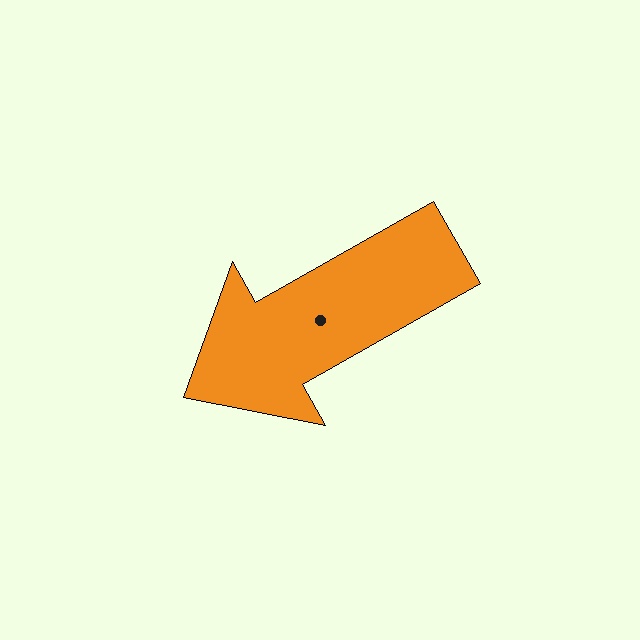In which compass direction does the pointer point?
Southwest.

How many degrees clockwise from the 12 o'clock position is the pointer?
Approximately 241 degrees.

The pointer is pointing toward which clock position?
Roughly 8 o'clock.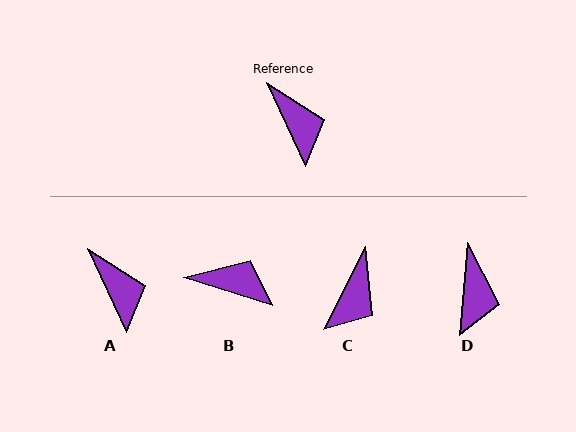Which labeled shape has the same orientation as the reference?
A.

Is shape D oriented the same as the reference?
No, it is off by about 30 degrees.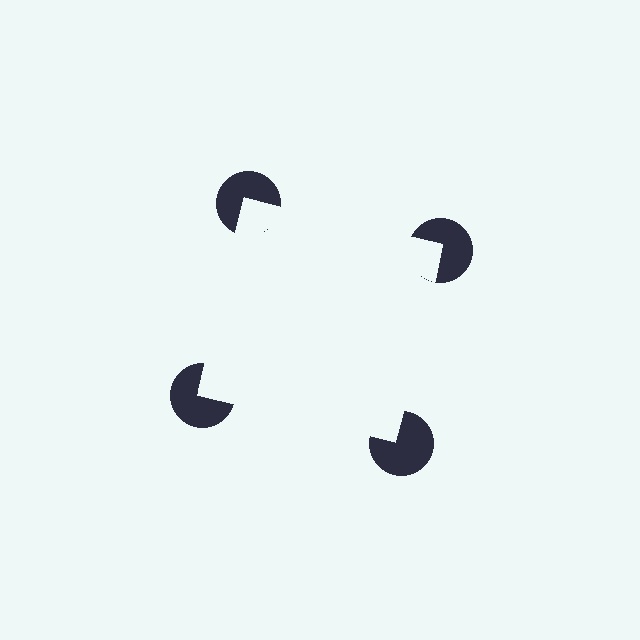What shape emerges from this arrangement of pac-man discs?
An illusory square — its edges are inferred from the aligned wedge cuts in the pac-man discs, not physically drawn.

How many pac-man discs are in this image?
There are 4 — one at each vertex of the illusory square.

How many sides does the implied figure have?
4 sides.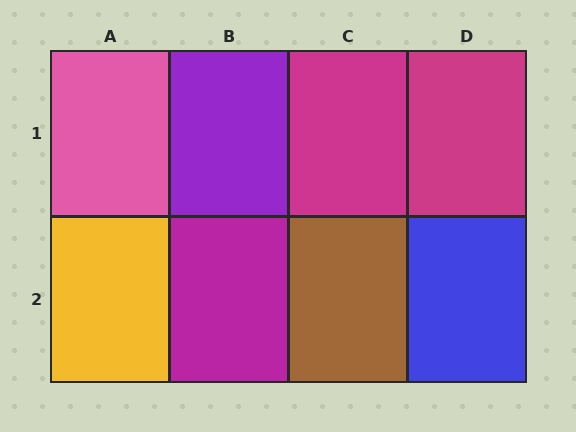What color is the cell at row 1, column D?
Magenta.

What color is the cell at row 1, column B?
Purple.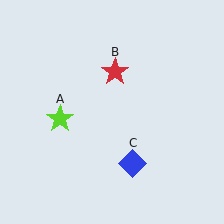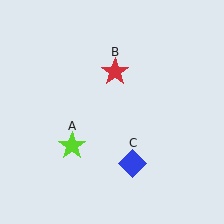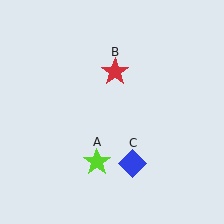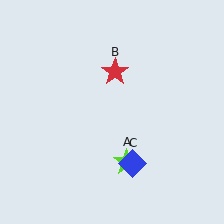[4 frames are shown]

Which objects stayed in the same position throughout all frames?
Red star (object B) and blue diamond (object C) remained stationary.